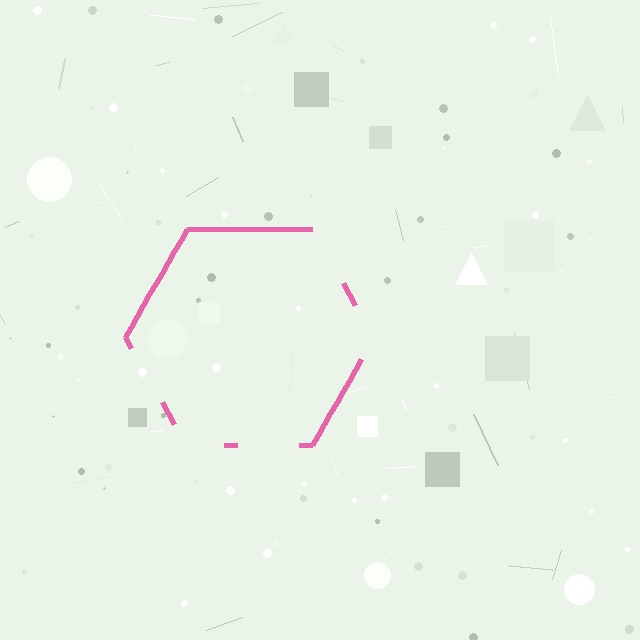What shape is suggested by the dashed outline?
The dashed outline suggests a hexagon.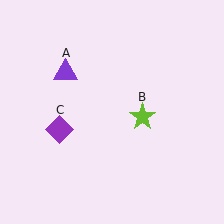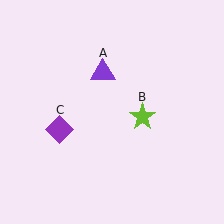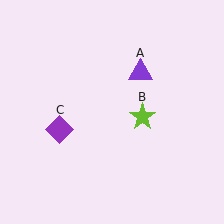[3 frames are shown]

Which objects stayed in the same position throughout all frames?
Lime star (object B) and purple diamond (object C) remained stationary.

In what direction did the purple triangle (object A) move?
The purple triangle (object A) moved right.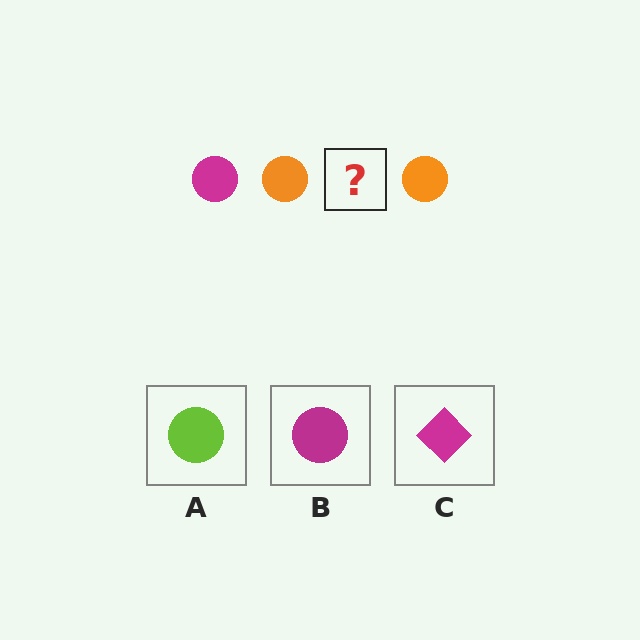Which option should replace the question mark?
Option B.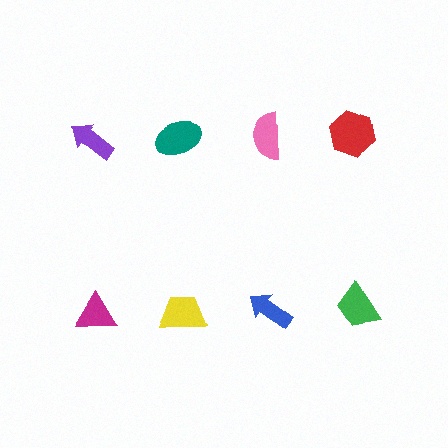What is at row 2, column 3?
A blue arrow.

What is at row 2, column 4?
A green trapezoid.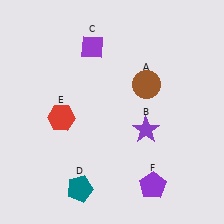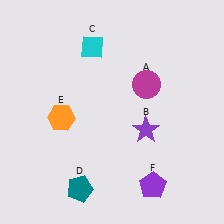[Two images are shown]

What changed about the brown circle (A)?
In Image 1, A is brown. In Image 2, it changed to magenta.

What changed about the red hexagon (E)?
In Image 1, E is red. In Image 2, it changed to orange.